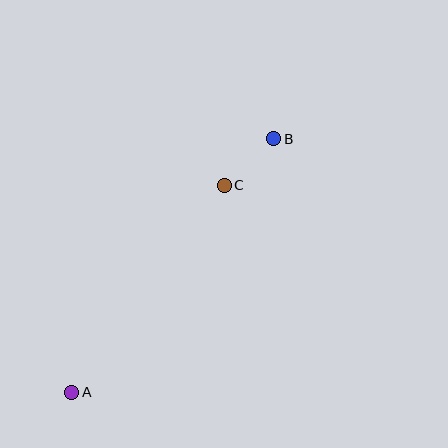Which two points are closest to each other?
Points B and C are closest to each other.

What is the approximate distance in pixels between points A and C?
The distance between A and C is approximately 257 pixels.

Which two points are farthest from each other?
Points A and B are farthest from each other.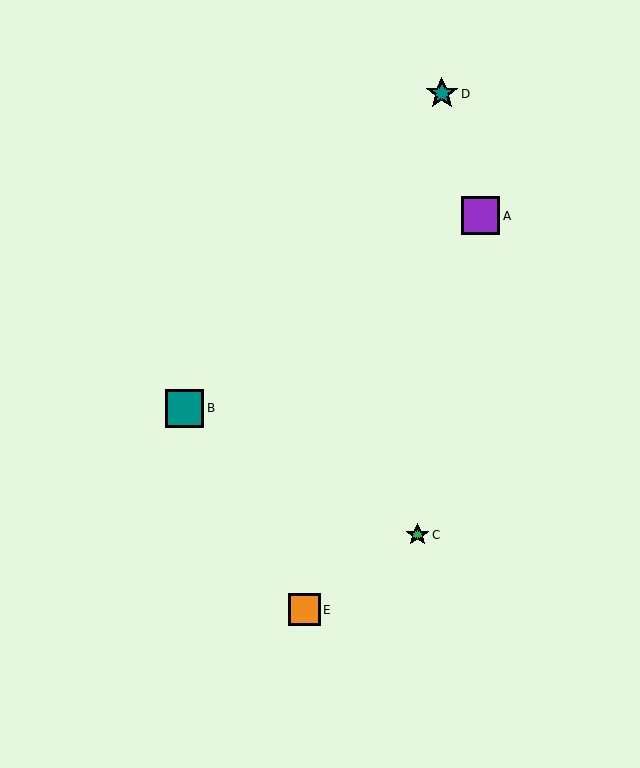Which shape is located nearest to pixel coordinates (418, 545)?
The green star (labeled C) at (417, 535) is nearest to that location.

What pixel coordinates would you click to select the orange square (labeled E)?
Click at (304, 610) to select the orange square E.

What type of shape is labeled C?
Shape C is a green star.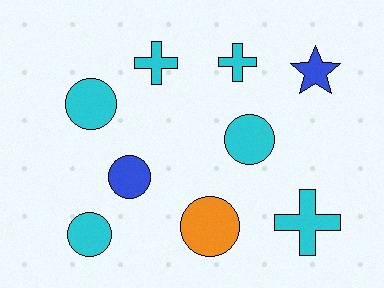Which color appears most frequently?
Cyan, with 6 objects.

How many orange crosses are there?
There are no orange crosses.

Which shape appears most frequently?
Circle, with 5 objects.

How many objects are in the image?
There are 9 objects.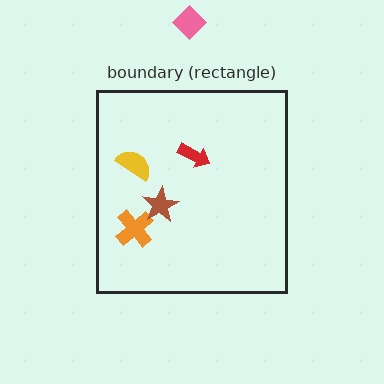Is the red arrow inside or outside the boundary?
Inside.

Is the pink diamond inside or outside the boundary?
Outside.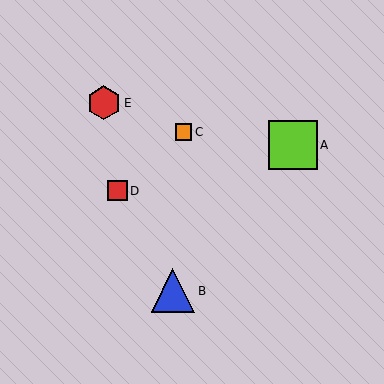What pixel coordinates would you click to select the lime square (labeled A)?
Click at (293, 145) to select the lime square A.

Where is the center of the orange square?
The center of the orange square is at (183, 132).